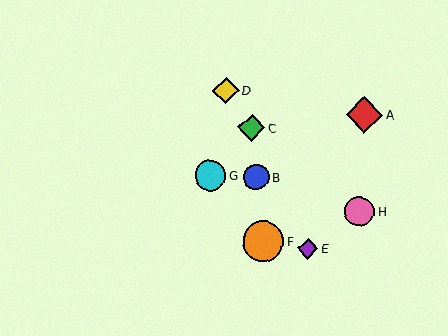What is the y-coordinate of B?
Object B is at y≈177.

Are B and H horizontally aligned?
No, B is at y≈177 and H is at y≈211.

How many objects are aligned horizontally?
2 objects (B, G) are aligned horizontally.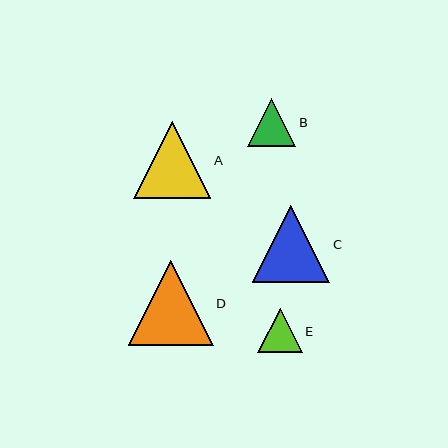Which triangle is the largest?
Triangle D is the largest with a size of approximately 85 pixels.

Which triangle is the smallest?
Triangle E is the smallest with a size of approximately 44 pixels.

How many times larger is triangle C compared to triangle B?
Triangle C is approximately 1.6 times the size of triangle B.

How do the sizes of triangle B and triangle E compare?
Triangle B and triangle E are approximately the same size.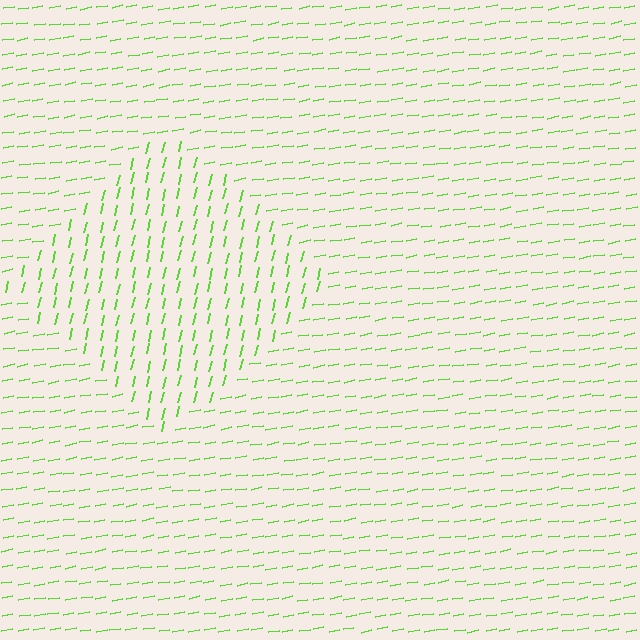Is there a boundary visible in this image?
Yes, there is a texture boundary formed by a change in line orientation.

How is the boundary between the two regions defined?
The boundary is defined purely by a change in line orientation (approximately 67 degrees difference). All lines are the same color and thickness.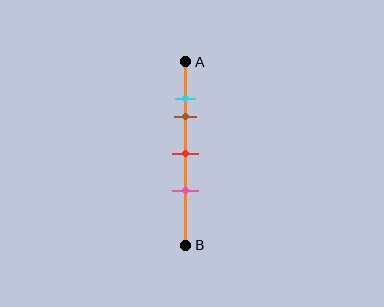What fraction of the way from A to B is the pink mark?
The pink mark is approximately 70% (0.7) of the way from A to B.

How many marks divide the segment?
There are 4 marks dividing the segment.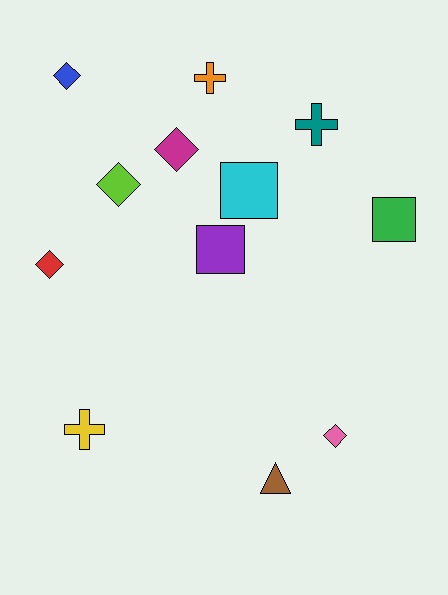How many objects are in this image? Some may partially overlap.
There are 12 objects.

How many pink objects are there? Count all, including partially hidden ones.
There is 1 pink object.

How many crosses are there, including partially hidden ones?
There are 3 crosses.